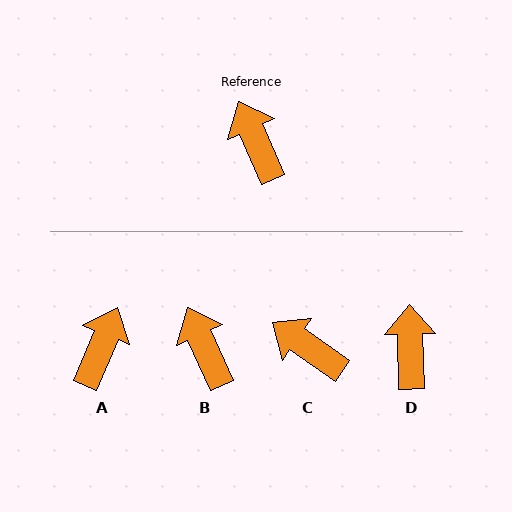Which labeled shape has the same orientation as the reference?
B.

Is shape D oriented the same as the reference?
No, it is off by about 22 degrees.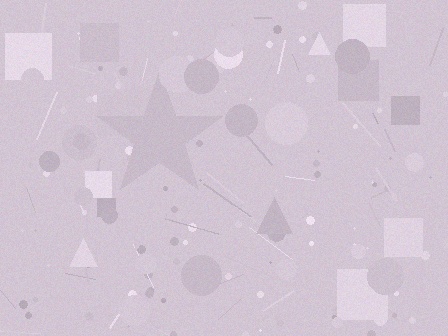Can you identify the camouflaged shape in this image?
The camouflaged shape is a star.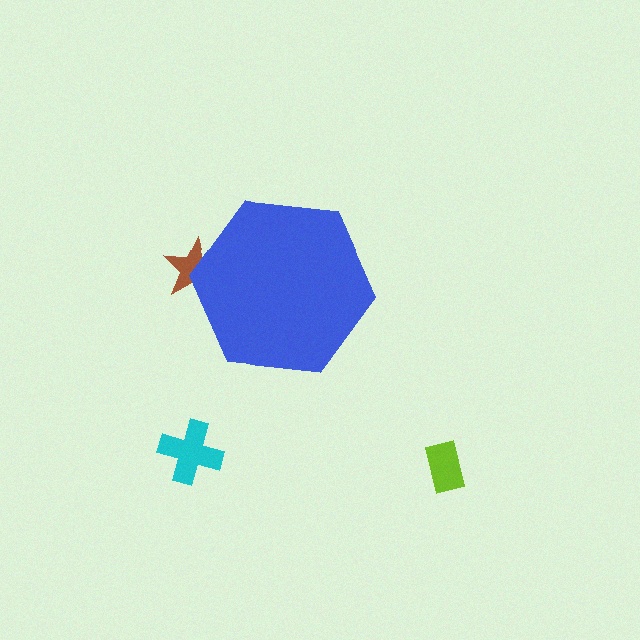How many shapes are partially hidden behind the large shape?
1 shape is partially hidden.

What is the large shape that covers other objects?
A blue hexagon.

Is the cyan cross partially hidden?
No, the cyan cross is fully visible.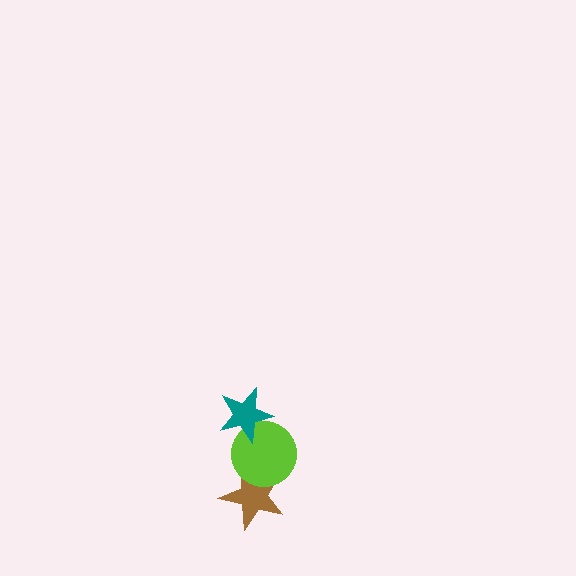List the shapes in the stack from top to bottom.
From top to bottom: the teal star, the lime circle, the brown star.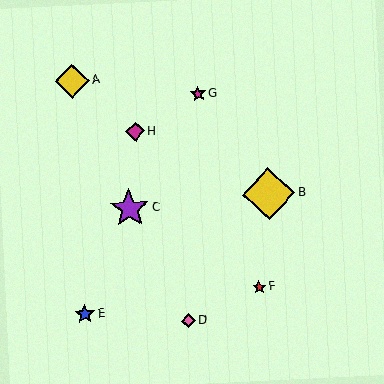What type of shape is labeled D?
Shape D is a pink diamond.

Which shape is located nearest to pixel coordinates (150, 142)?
The magenta diamond (labeled H) at (135, 132) is nearest to that location.